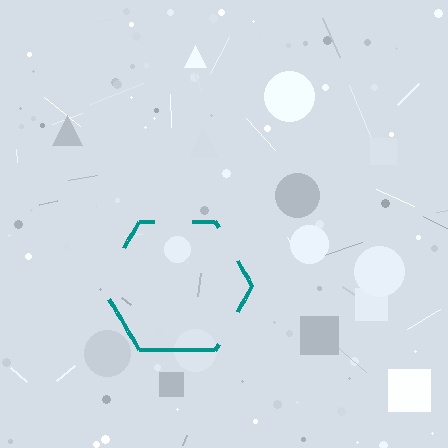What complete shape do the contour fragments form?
The contour fragments form a hexagon.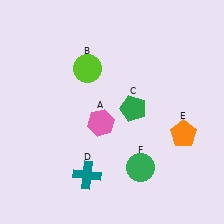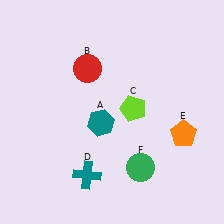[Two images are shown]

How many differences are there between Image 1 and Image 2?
There are 3 differences between the two images.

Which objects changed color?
A changed from pink to teal. B changed from lime to red. C changed from green to lime.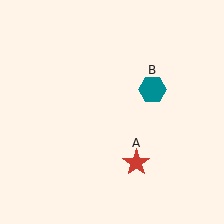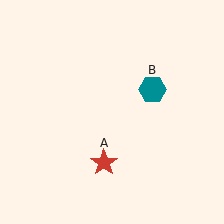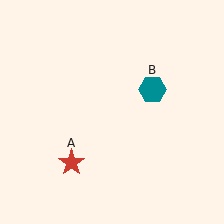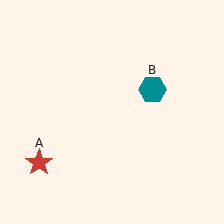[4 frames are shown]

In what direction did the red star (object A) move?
The red star (object A) moved left.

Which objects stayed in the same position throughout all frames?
Teal hexagon (object B) remained stationary.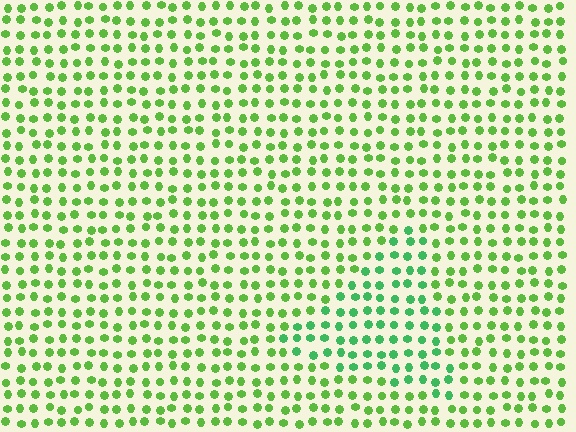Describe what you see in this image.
The image is filled with small lime elements in a uniform arrangement. A triangle-shaped region is visible where the elements are tinted to a slightly different hue, forming a subtle color boundary.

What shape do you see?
I see a triangle.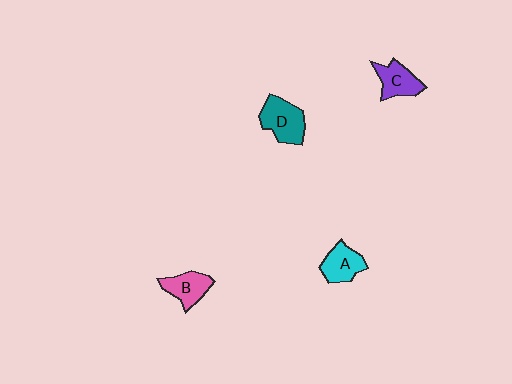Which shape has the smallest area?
Shape B (pink).